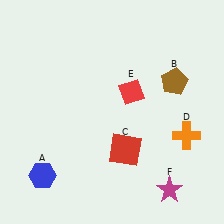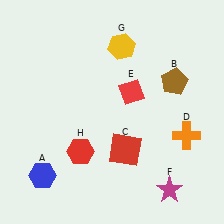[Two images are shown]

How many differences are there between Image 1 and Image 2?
There are 2 differences between the two images.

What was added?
A yellow hexagon (G), a red hexagon (H) were added in Image 2.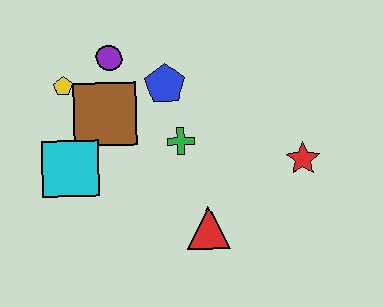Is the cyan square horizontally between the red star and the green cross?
No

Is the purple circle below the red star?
No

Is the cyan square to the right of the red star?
No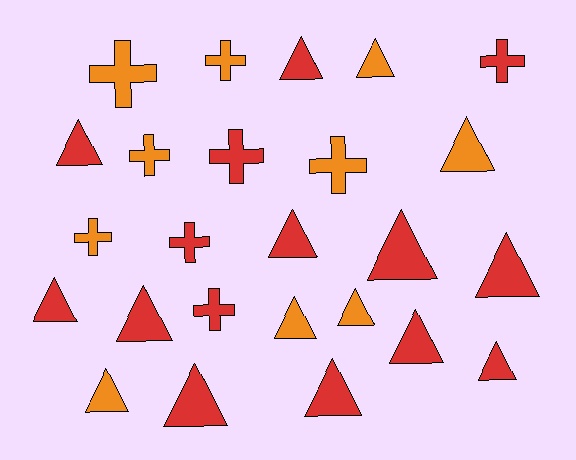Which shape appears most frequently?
Triangle, with 16 objects.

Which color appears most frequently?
Red, with 15 objects.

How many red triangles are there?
There are 11 red triangles.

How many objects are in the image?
There are 25 objects.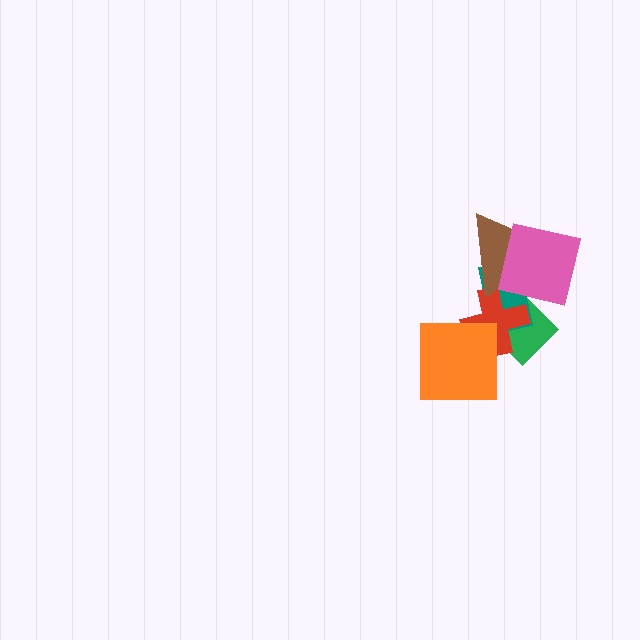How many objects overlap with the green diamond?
3 objects overlap with the green diamond.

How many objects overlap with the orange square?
1 object overlaps with the orange square.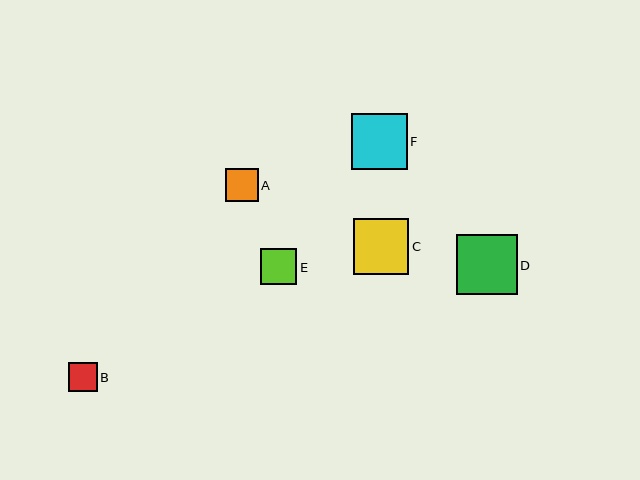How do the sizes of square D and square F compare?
Square D and square F are approximately the same size.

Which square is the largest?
Square D is the largest with a size of approximately 61 pixels.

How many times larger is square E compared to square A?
Square E is approximately 1.1 times the size of square A.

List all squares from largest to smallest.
From largest to smallest: D, F, C, E, A, B.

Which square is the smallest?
Square B is the smallest with a size of approximately 29 pixels.